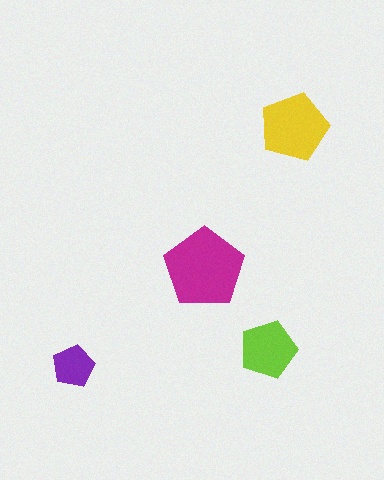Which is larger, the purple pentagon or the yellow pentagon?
The yellow one.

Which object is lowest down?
The purple pentagon is bottommost.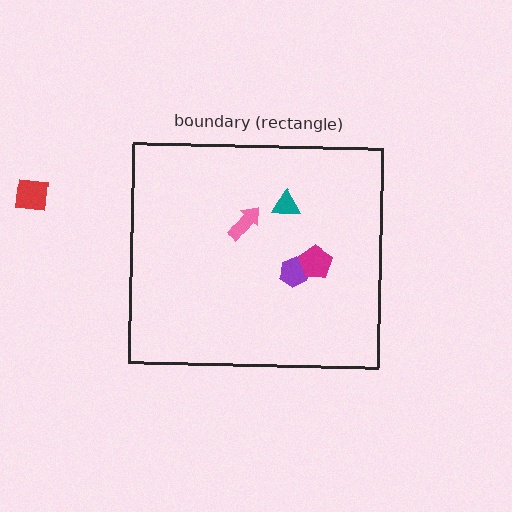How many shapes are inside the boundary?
4 inside, 1 outside.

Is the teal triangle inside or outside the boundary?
Inside.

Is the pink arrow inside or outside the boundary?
Inside.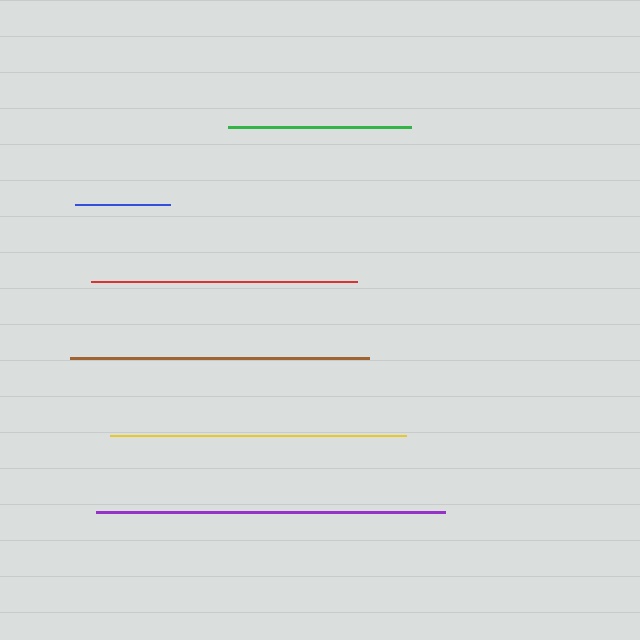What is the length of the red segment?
The red segment is approximately 266 pixels long.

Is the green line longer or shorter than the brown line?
The brown line is longer than the green line.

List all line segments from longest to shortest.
From longest to shortest: purple, brown, yellow, red, green, blue.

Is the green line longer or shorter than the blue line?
The green line is longer than the blue line.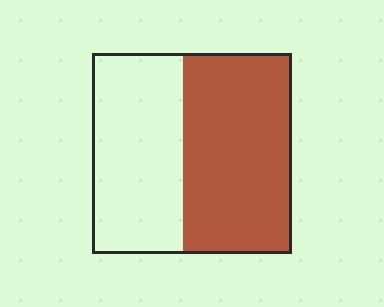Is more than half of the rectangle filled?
Yes.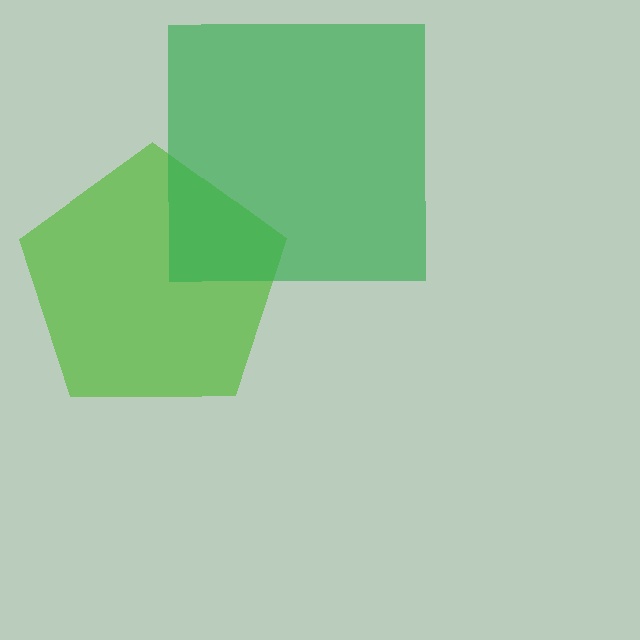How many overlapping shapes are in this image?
There are 2 overlapping shapes in the image.